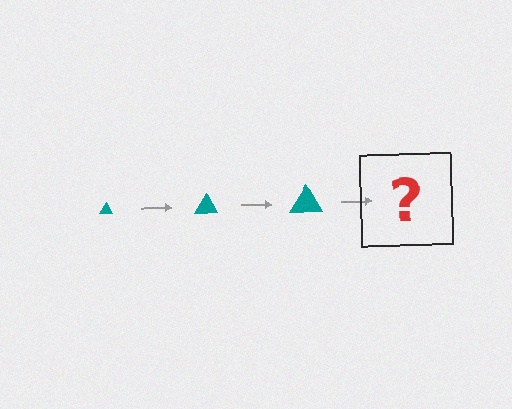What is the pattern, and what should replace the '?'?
The pattern is that the triangle gets progressively larger each step. The '?' should be a teal triangle, larger than the previous one.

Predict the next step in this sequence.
The next step is a teal triangle, larger than the previous one.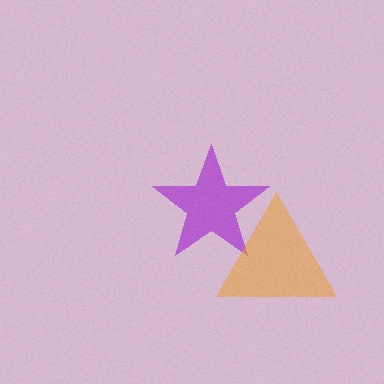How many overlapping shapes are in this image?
There are 2 overlapping shapes in the image.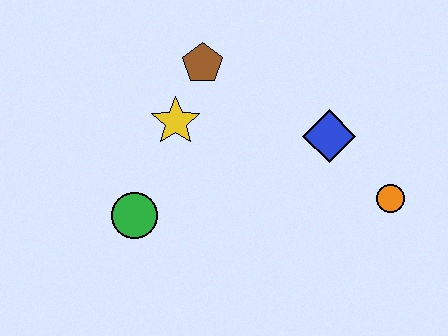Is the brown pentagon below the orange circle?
No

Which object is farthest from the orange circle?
The green circle is farthest from the orange circle.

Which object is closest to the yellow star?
The brown pentagon is closest to the yellow star.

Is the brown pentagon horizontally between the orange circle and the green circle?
Yes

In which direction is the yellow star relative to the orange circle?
The yellow star is to the left of the orange circle.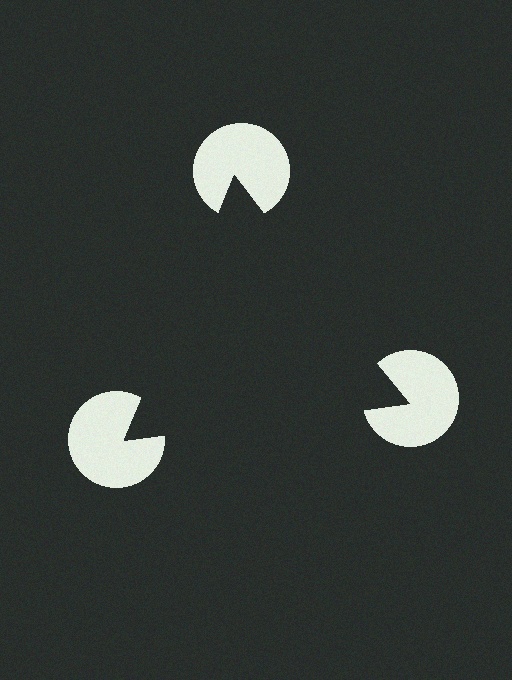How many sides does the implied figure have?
3 sides.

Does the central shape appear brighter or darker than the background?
It typically appears slightly darker than the background, even though no actual brightness change is drawn.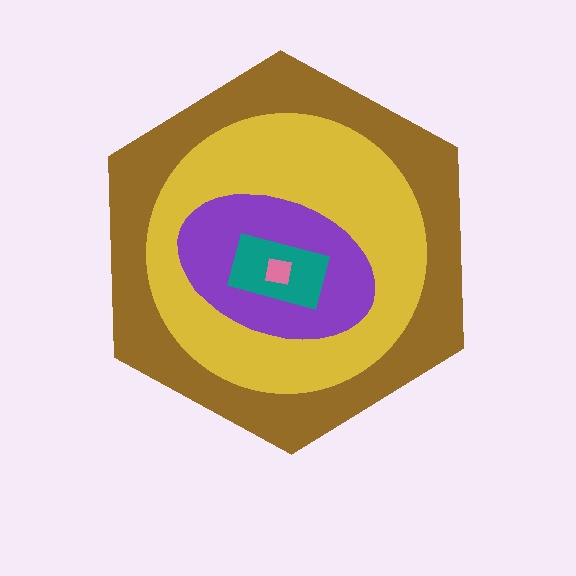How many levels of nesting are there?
5.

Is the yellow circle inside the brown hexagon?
Yes.